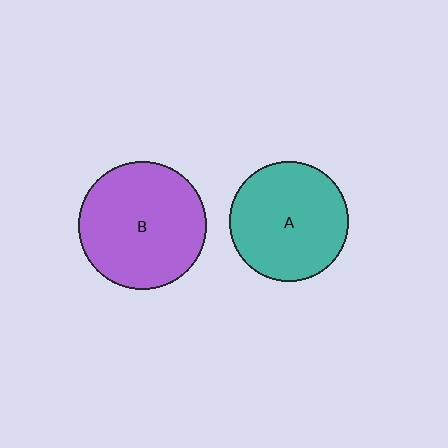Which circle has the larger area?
Circle B (purple).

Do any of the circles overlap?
No, none of the circles overlap.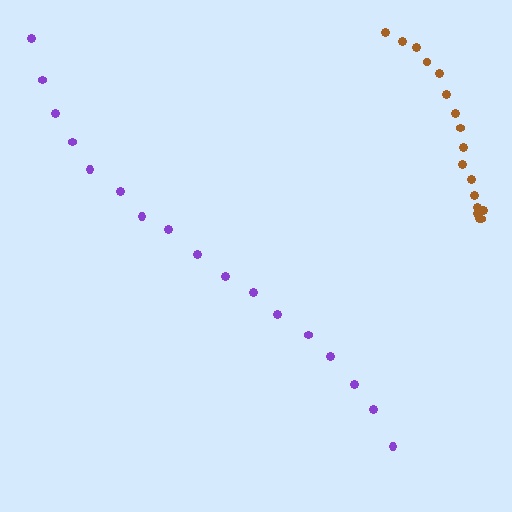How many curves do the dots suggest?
There are 2 distinct paths.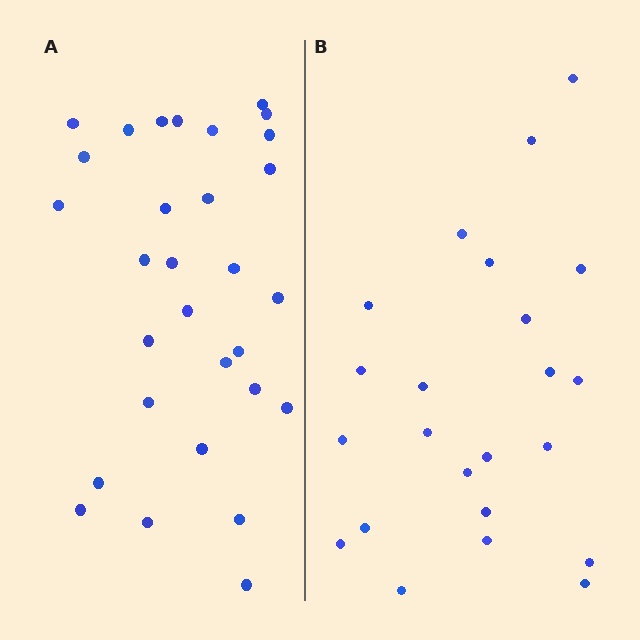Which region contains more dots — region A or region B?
Region A (the left region) has more dots.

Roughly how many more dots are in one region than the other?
Region A has roughly 8 or so more dots than region B.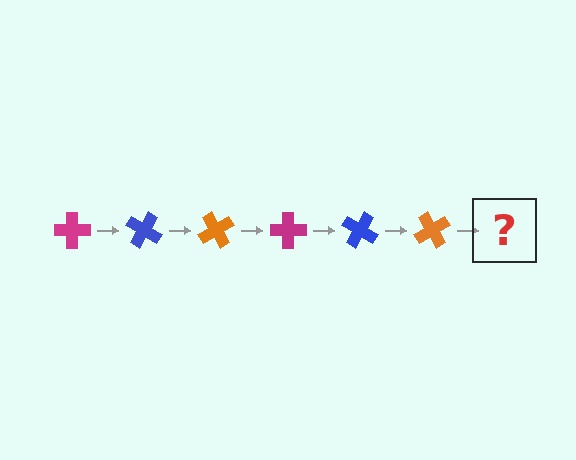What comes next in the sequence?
The next element should be a magenta cross, rotated 180 degrees from the start.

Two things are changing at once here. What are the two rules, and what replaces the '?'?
The two rules are that it rotates 30 degrees each step and the color cycles through magenta, blue, and orange. The '?' should be a magenta cross, rotated 180 degrees from the start.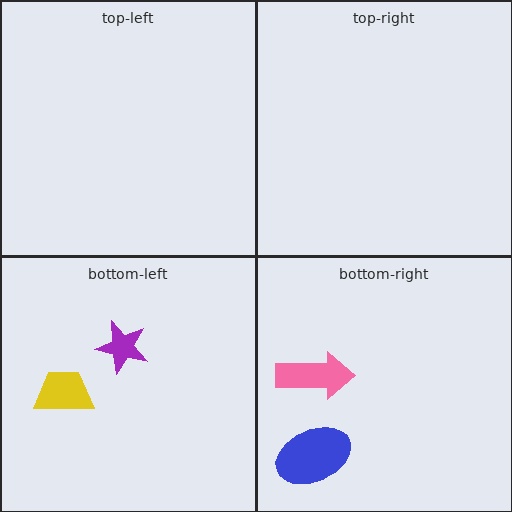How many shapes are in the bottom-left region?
2.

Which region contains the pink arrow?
The bottom-right region.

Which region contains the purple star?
The bottom-left region.